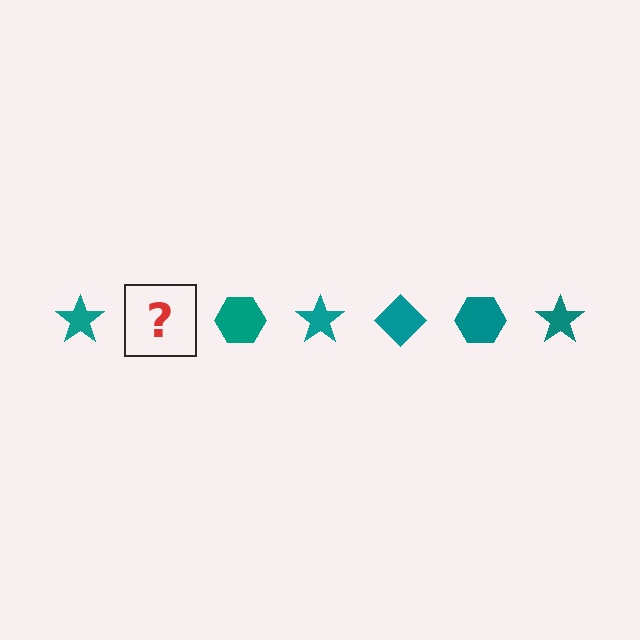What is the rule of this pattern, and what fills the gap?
The rule is that the pattern cycles through star, diamond, hexagon shapes in teal. The gap should be filled with a teal diamond.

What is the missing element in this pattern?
The missing element is a teal diamond.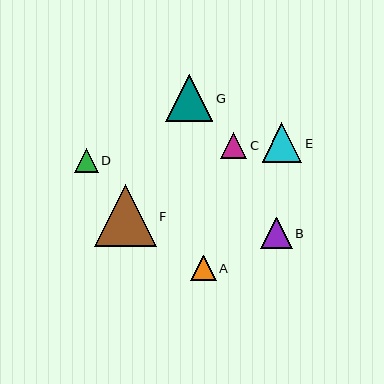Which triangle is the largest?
Triangle F is the largest with a size of approximately 62 pixels.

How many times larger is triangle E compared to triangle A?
Triangle E is approximately 1.6 times the size of triangle A.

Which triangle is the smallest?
Triangle D is the smallest with a size of approximately 24 pixels.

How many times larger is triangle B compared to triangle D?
Triangle B is approximately 1.3 times the size of triangle D.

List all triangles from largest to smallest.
From largest to smallest: F, G, E, B, C, A, D.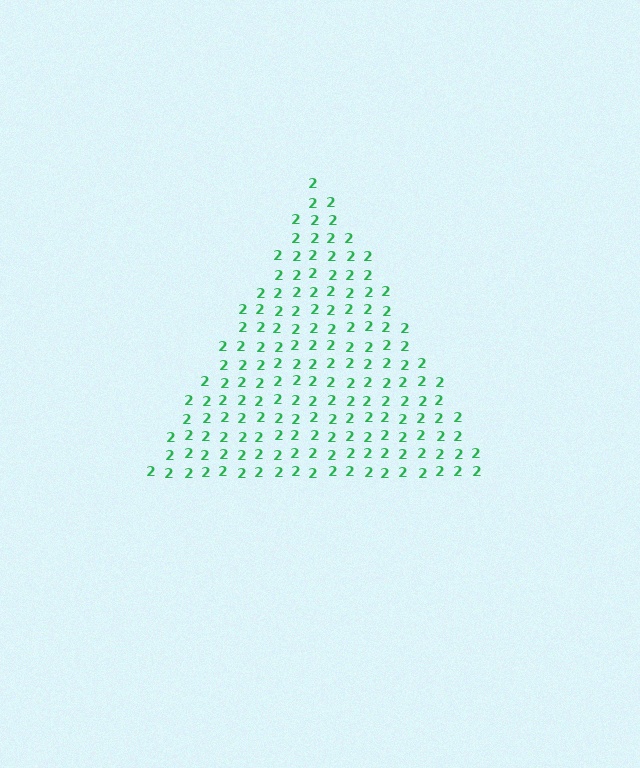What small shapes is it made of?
It is made of small digit 2's.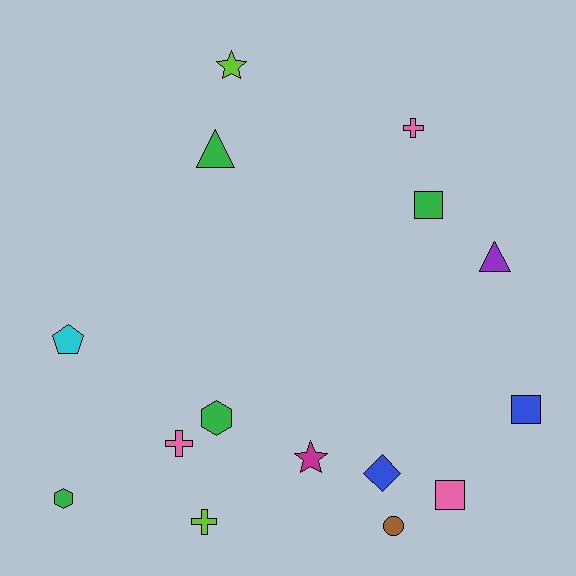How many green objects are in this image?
There are 4 green objects.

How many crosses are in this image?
There are 3 crosses.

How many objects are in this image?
There are 15 objects.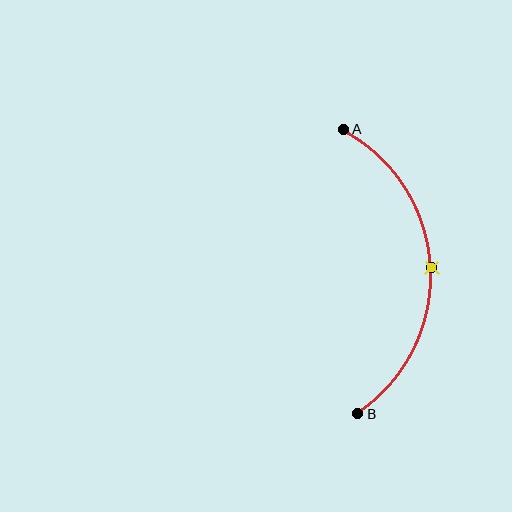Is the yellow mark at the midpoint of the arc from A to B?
Yes. The yellow mark lies on the arc at equal arc-length from both A and B — it is the arc midpoint.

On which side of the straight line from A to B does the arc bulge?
The arc bulges to the right of the straight line connecting A and B.